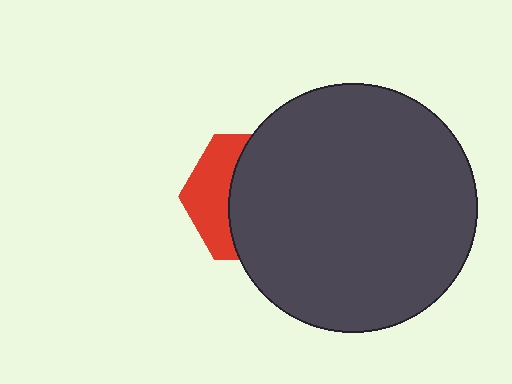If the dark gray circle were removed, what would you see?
You would see the complete red hexagon.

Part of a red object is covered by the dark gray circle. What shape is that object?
It is a hexagon.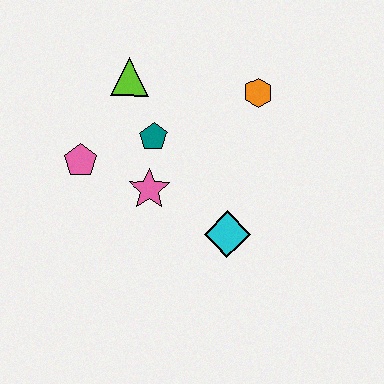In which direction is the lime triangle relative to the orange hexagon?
The lime triangle is to the left of the orange hexagon.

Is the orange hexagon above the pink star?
Yes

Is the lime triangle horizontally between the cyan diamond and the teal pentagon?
No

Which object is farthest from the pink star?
The orange hexagon is farthest from the pink star.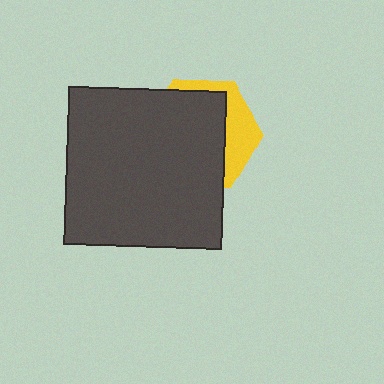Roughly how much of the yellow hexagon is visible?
A small part of it is visible (roughly 30%).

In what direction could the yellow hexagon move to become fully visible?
The yellow hexagon could move toward the upper-right. That would shift it out from behind the dark gray square entirely.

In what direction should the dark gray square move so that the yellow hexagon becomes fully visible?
The dark gray square should move toward the lower-left. That is the shortest direction to clear the overlap and leave the yellow hexagon fully visible.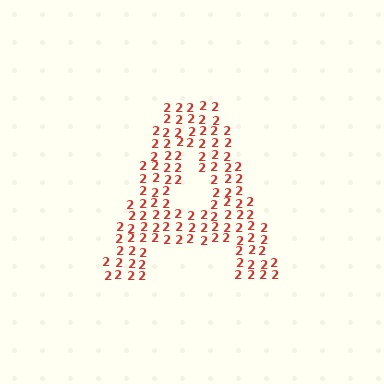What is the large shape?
The large shape is the letter A.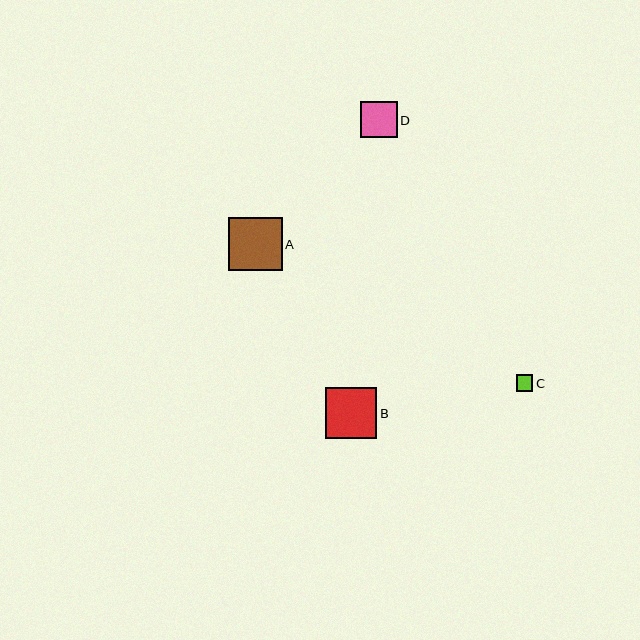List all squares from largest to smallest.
From largest to smallest: A, B, D, C.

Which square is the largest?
Square A is the largest with a size of approximately 53 pixels.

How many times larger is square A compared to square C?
Square A is approximately 3.2 times the size of square C.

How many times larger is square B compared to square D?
Square B is approximately 1.4 times the size of square D.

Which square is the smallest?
Square C is the smallest with a size of approximately 17 pixels.